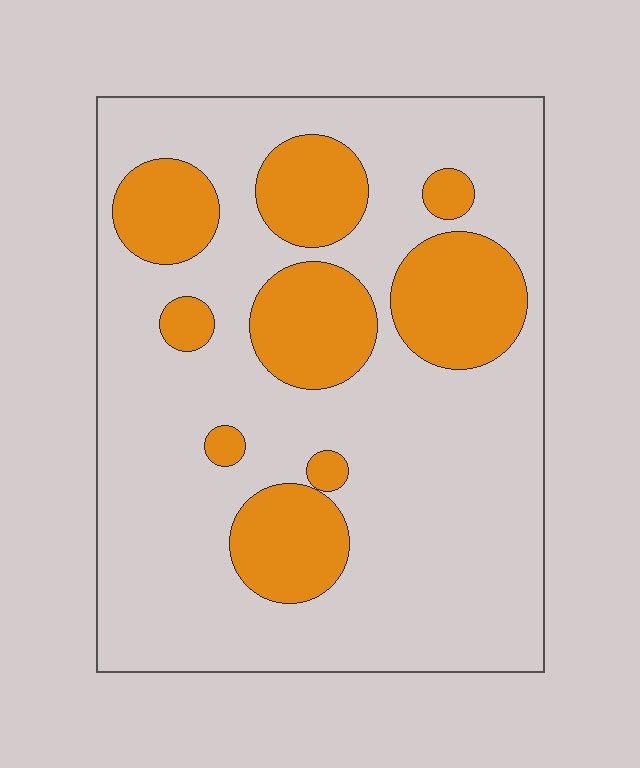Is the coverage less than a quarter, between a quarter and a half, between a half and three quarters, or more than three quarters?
Between a quarter and a half.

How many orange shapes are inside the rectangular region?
9.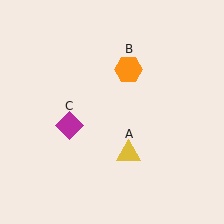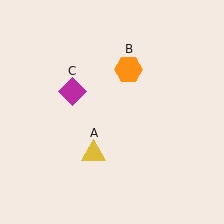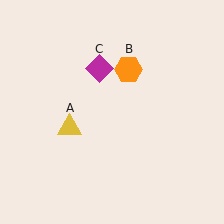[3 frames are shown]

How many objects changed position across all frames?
2 objects changed position: yellow triangle (object A), magenta diamond (object C).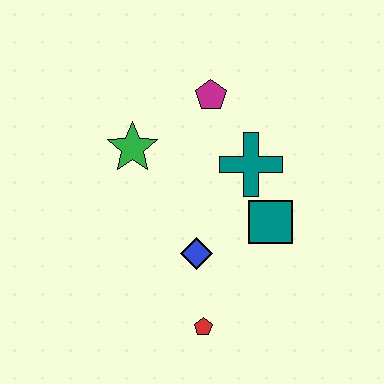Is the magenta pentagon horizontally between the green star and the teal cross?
Yes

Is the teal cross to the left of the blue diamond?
No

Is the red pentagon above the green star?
No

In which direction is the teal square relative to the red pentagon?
The teal square is above the red pentagon.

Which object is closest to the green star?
The magenta pentagon is closest to the green star.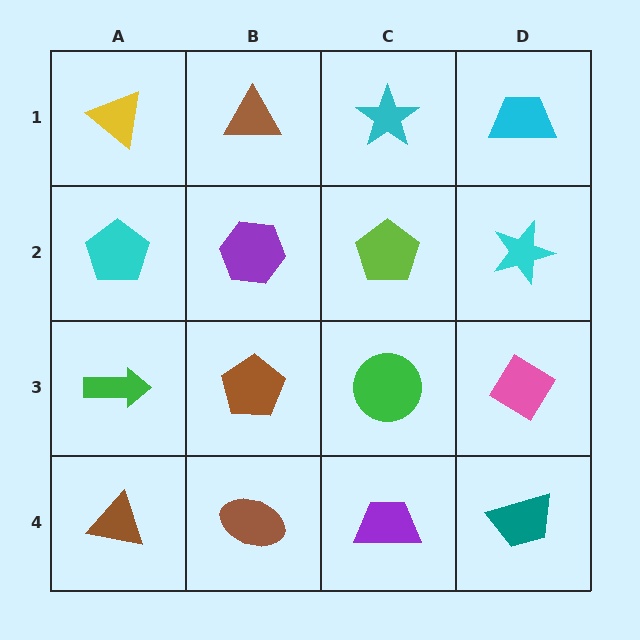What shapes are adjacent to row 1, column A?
A cyan pentagon (row 2, column A), a brown triangle (row 1, column B).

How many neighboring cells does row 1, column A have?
2.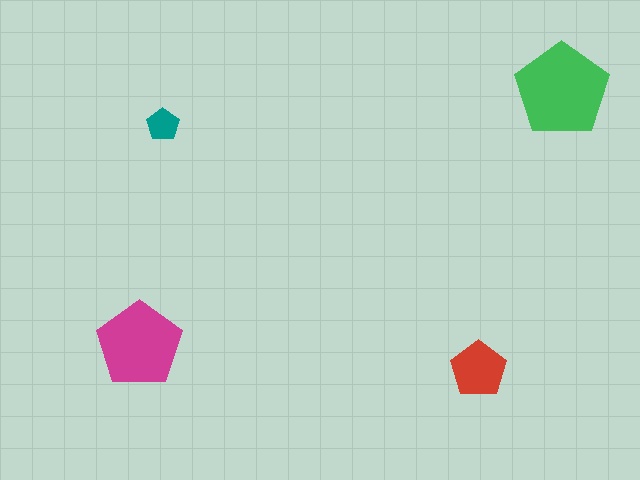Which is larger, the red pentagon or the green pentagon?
The green one.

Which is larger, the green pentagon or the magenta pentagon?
The green one.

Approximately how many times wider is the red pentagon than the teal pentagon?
About 1.5 times wider.